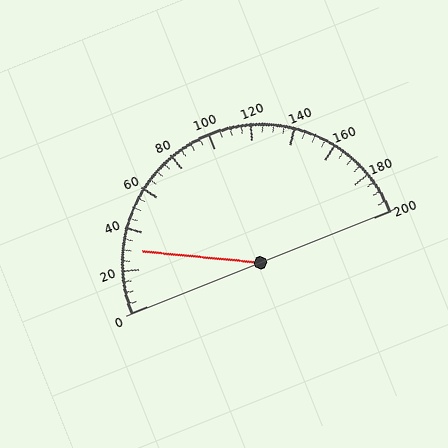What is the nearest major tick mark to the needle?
The nearest major tick mark is 40.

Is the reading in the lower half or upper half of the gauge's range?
The reading is in the lower half of the range (0 to 200).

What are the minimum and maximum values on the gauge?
The gauge ranges from 0 to 200.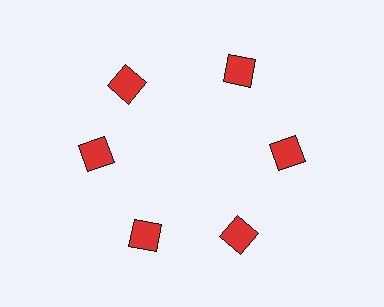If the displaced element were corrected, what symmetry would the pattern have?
It would have 6-fold rotational symmetry — the pattern would map onto itself every 60 degrees.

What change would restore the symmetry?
The symmetry would be restored by rotating it back into even spacing with its neighbors so that all 6 squares sit at equal angles and equal distance from the center.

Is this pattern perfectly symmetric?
No. The 6 red squares are arranged in a ring, but one element near the 11 o'clock position is rotated out of alignment along the ring, breaking the 6-fold rotational symmetry.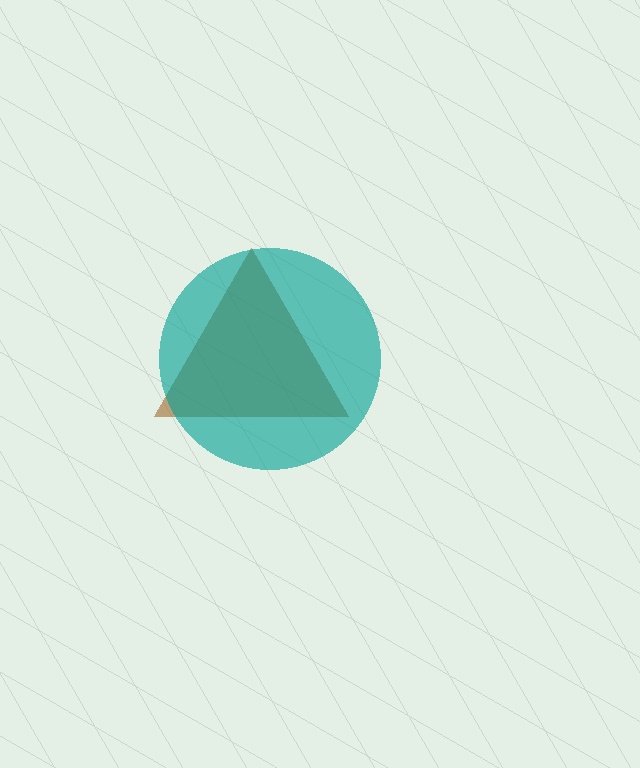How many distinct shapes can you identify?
There are 2 distinct shapes: a brown triangle, a teal circle.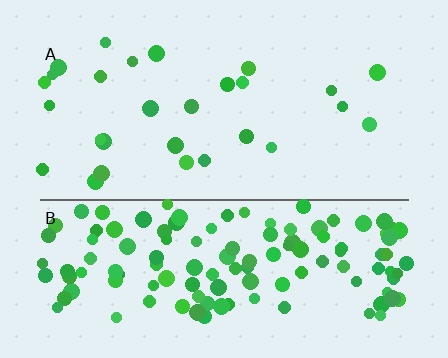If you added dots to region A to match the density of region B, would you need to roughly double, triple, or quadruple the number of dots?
Approximately quadruple.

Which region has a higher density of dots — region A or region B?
B (the bottom).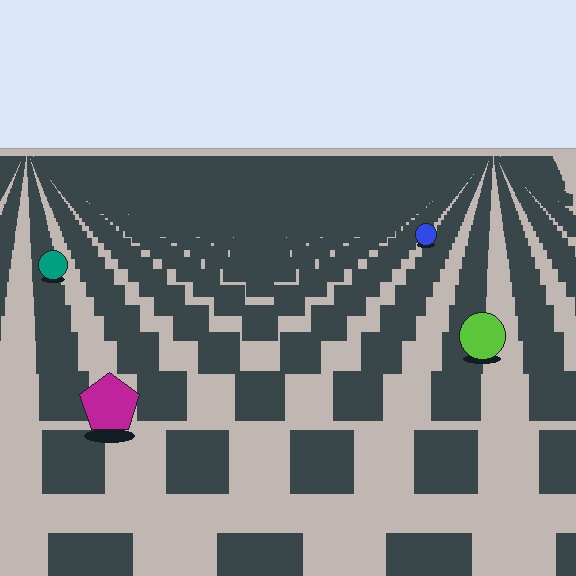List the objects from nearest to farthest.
From nearest to farthest: the magenta pentagon, the lime circle, the teal circle, the blue circle.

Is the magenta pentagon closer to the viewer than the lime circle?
Yes. The magenta pentagon is closer — you can tell from the texture gradient: the ground texture is coarser near it.